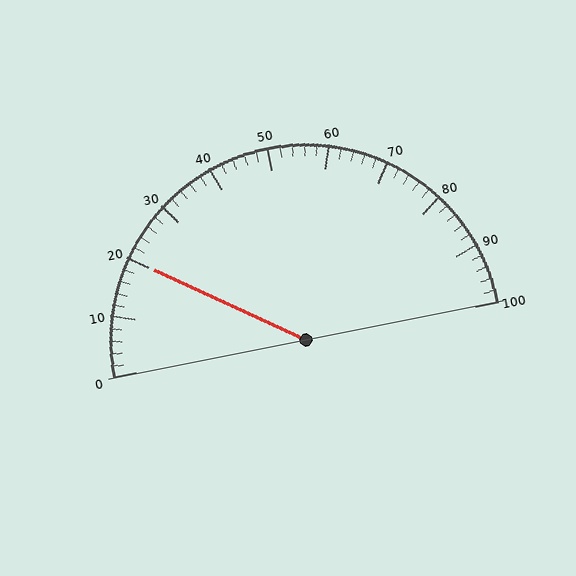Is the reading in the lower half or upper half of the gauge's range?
The reading is in the lower half of the range (0 to 100).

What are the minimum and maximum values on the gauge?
The gauge ranges from 0 to 100.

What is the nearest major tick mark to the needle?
The nearest major tick mark is 20.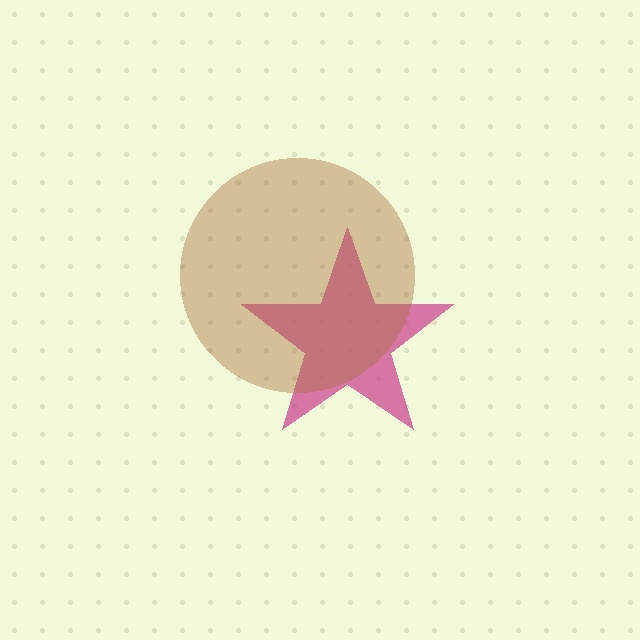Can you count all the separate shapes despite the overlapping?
Yes, there are 2 separate shapes.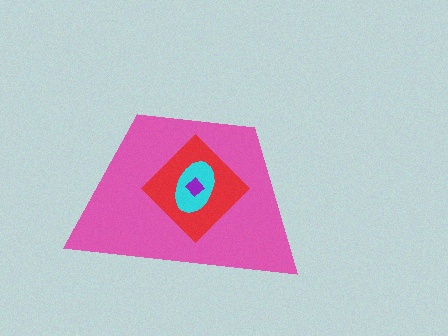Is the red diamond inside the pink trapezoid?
Yes.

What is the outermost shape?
The pink trapezoid.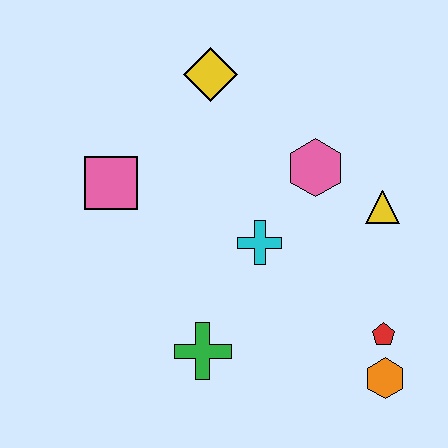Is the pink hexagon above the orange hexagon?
Yes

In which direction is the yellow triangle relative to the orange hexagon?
The yellow triangle is above the orange hexagon.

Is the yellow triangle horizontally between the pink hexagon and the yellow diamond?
No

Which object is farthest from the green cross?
The yellow diamond is farthest from the green cross.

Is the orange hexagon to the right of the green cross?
Yes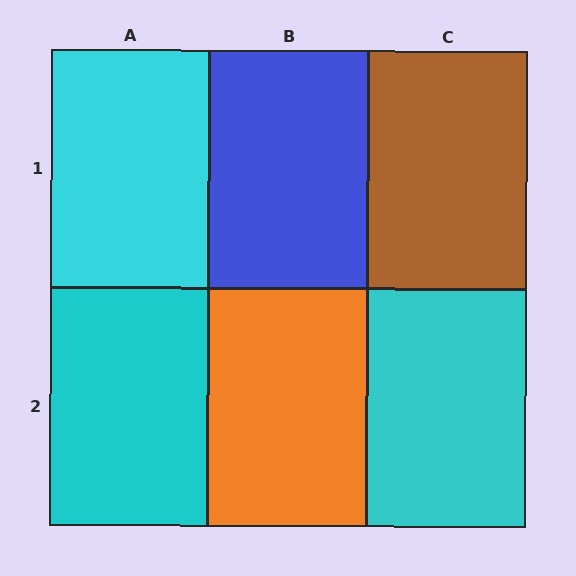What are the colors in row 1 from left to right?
Cyan, blue, brown.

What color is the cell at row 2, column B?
Orange.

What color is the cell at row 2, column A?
Cyan.